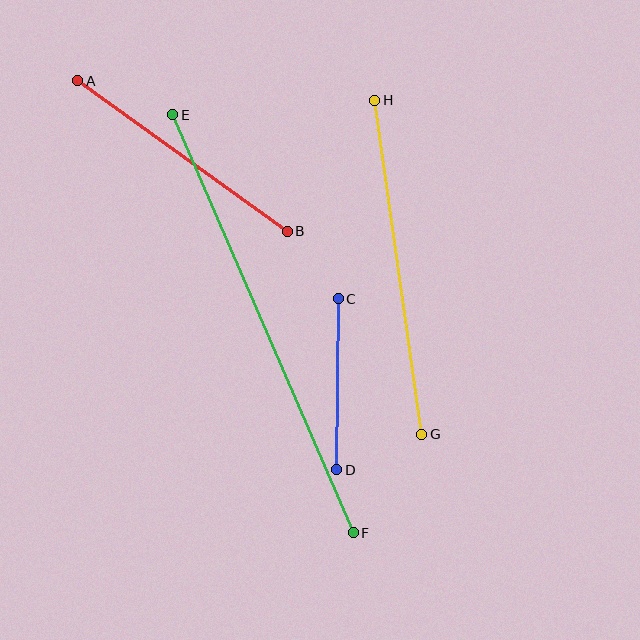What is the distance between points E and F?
The distance is approximately 456 pixels.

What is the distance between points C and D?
The distance is approximately 171 pixels.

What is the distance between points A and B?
The distance is approximately 258 pixels.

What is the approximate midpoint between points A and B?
The midpoint is at approximately (183, 156) pixels.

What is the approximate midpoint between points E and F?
The midpoint is at approximately (263, 324) pixels.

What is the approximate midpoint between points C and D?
The midpoint is at approximately (338, 384) pixels.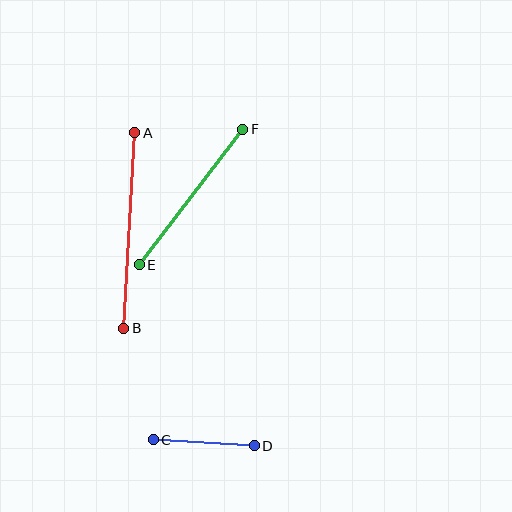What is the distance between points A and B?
The distance is approximately 196 pixels.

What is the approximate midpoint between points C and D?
The midpoint is at approximately (204, 443) pixels.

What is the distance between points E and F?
The distance is approximately 170 pixels.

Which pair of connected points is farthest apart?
Points A and B are farthest apart.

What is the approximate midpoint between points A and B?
The midpoint is at approximately (129, 230) pixels.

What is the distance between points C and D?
The distance is approximately 101 pixels.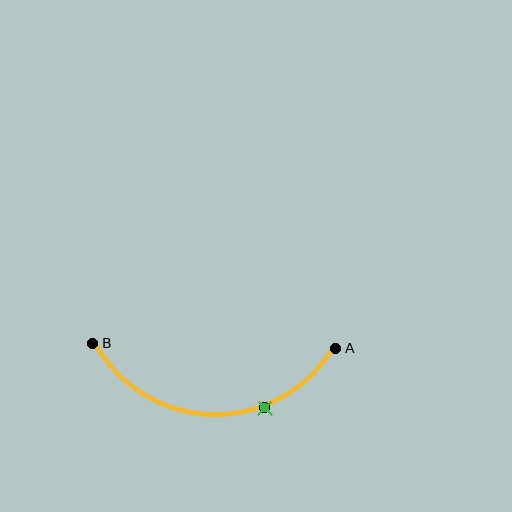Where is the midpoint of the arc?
The arc midpoint is the point on the curve farthest from the straight line joining A and B. It sits below that line.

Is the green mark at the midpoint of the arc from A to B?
No. The green mark lies on the arc but is closer to endpoint A. The arc midpoint would be at the point on the curve equidistant along the arc from both A and B.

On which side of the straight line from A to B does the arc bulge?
The arc bulges below the straight line connecting A and B.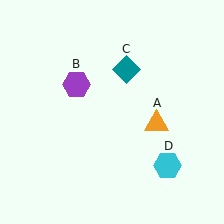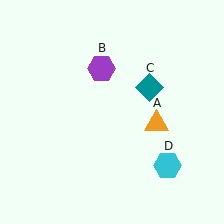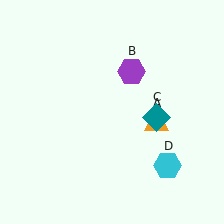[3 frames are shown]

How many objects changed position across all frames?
2 objects changed position: purple hexagon (object B), teal diamond (object C).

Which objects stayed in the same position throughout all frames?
Orange triangle (object A) and cyan hexagon (object D) remained stationary.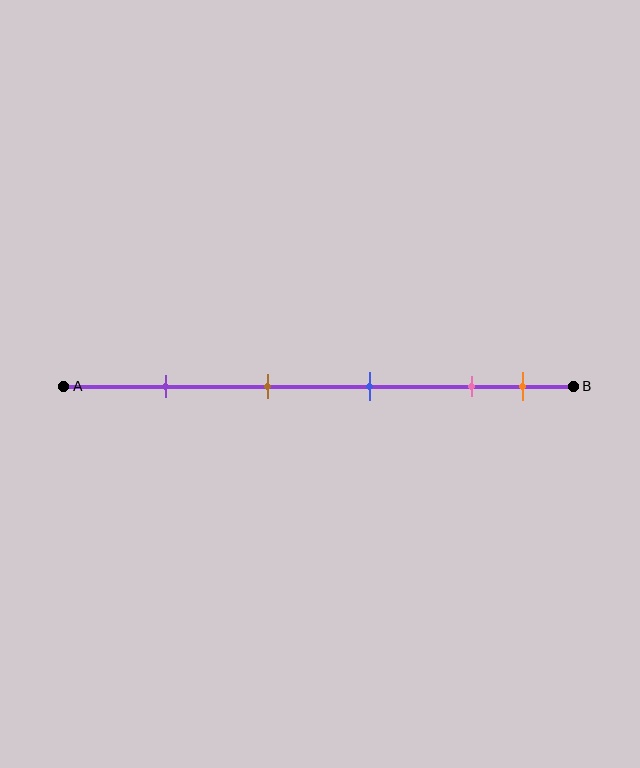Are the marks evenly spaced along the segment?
No, the marks are not evenly spaced.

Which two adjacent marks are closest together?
The pink and orange marks are the closest adjacent pair.